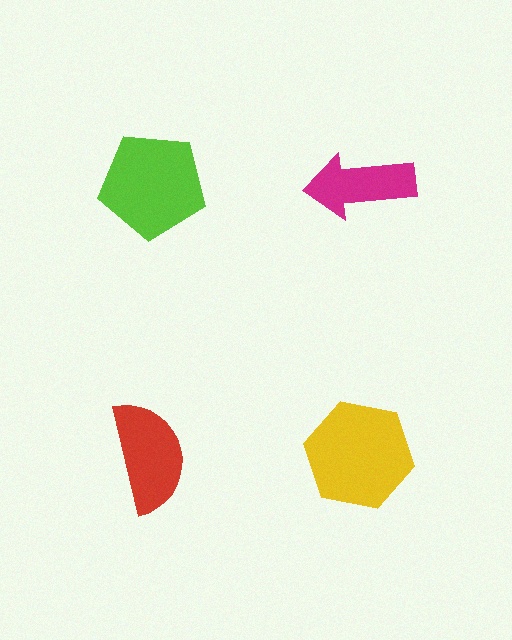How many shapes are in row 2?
2 shapes.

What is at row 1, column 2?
A magenta arrow.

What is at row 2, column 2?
A yellow hexagon.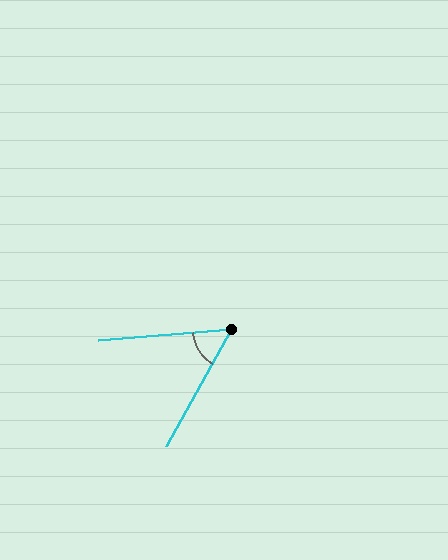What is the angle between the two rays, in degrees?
Approximately 56 degrees.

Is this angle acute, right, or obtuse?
It is acute.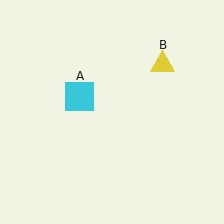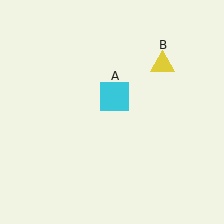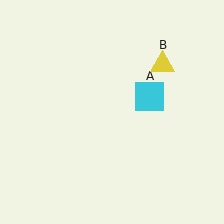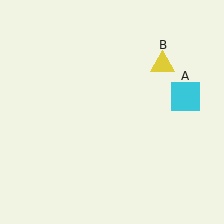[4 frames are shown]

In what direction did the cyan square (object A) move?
The cyan square (object A) moved right.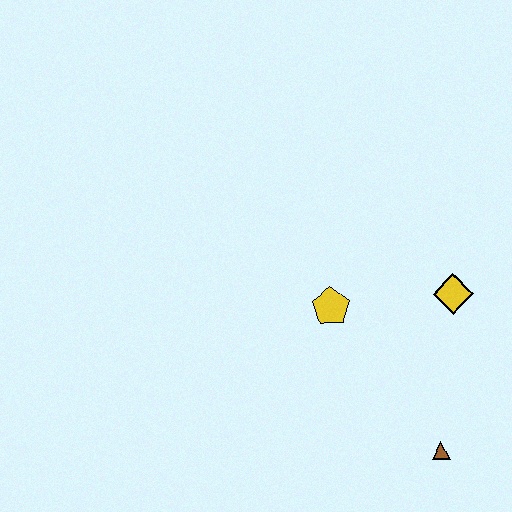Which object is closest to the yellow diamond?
The yellow pentagon is closest to the yellow diamond.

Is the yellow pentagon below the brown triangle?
No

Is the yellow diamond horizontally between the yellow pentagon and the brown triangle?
No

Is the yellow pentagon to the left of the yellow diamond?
Yes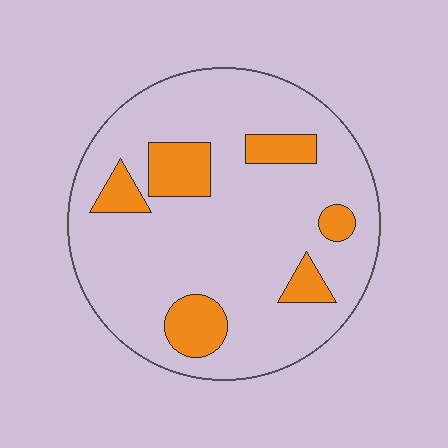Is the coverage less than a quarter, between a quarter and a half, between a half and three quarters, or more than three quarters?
Less than a quarter.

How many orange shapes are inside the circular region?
6.